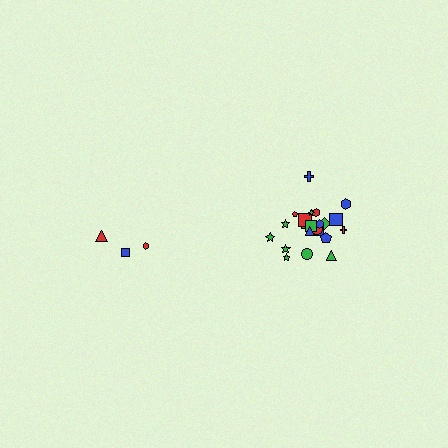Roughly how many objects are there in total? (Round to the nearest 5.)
Roughly 25 objects in total.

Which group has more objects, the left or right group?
The right group.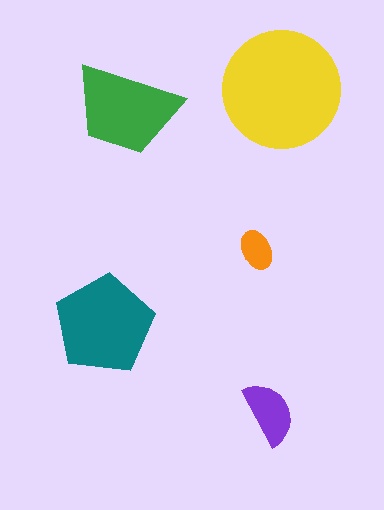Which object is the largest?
The yellow circle.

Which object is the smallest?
The orange ellipse.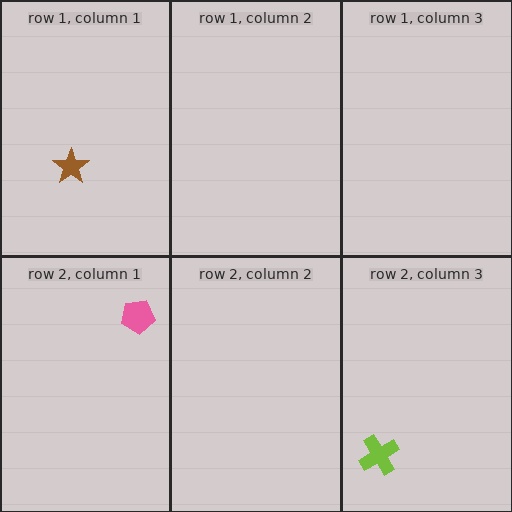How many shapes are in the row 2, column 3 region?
1.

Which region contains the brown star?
The row 1, column 1 region.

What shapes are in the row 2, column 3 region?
The lime cross.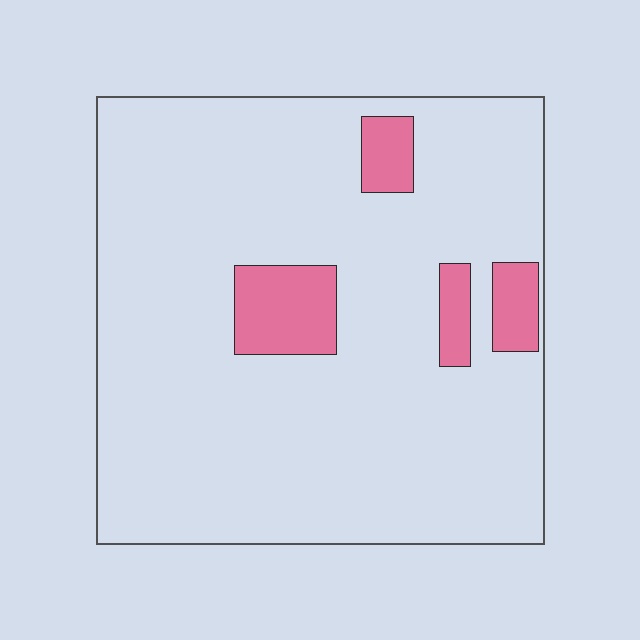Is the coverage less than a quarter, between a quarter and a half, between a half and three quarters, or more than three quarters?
Less than a quarter.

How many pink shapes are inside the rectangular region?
4.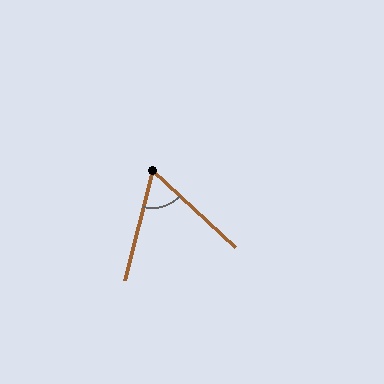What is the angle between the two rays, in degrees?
Approximately 61 degrees.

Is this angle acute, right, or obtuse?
It is acute.